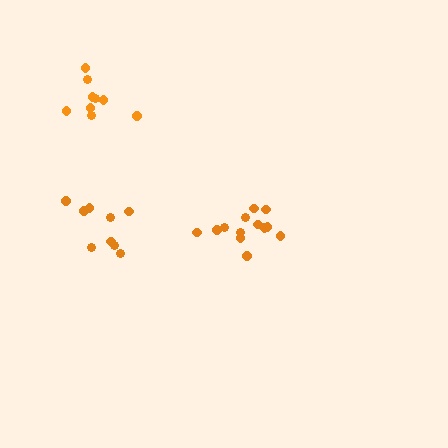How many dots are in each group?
Group 1: 13 dots, Group 2: 9 dots, Group 3: 9 dots (31 total).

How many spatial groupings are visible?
There are 3 spatial groupings.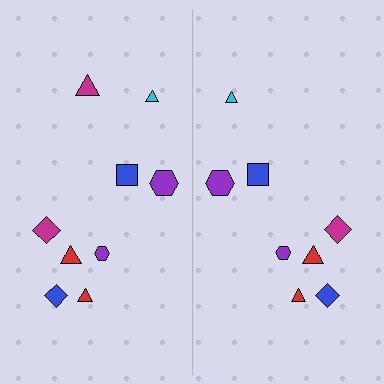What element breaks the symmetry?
A magenta triangle is missing from the right side.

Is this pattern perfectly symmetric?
No, the pattern is not perfectly symmetric. A magenta triangle is missing from the right side.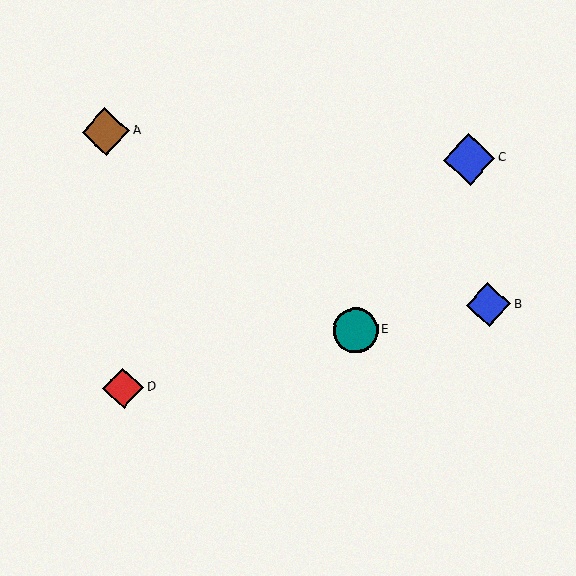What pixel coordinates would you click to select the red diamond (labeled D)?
Click at (123, 388) to select the red diamond D.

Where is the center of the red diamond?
The center of the red diamond is at (123, 388).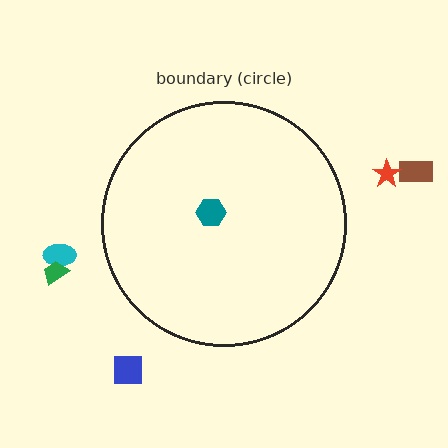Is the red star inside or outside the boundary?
Outside.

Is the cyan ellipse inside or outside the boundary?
Outside.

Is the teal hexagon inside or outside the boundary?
Inside.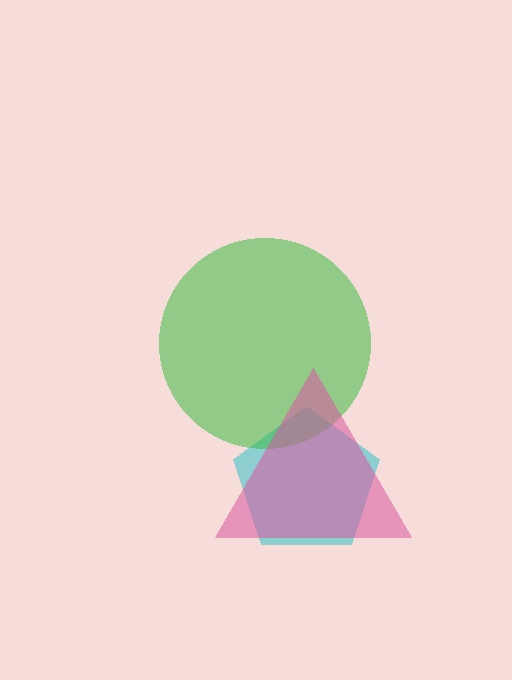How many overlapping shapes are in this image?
There are 3 overlapping shapes in the image.